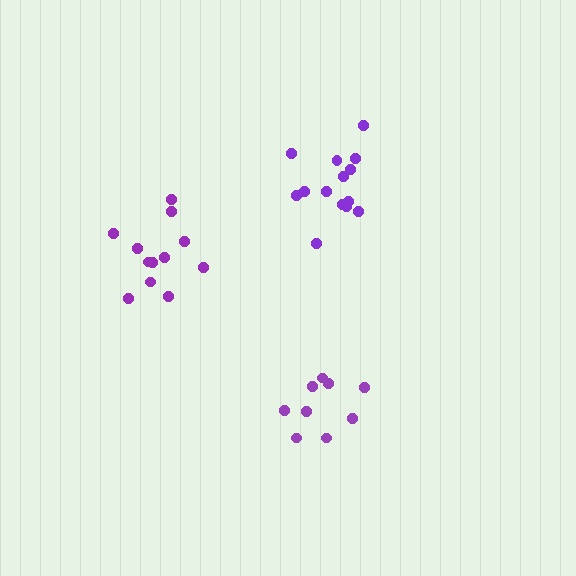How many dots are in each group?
Group 1: 12 dots, Group 2: 9 dots, Group 3: 14 dots (35 total).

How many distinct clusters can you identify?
There are 3 distinct clusters.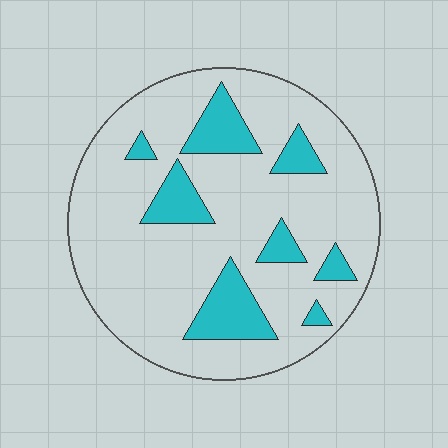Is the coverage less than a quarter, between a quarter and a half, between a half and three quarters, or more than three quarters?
Less than a quarter.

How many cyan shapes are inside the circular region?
8.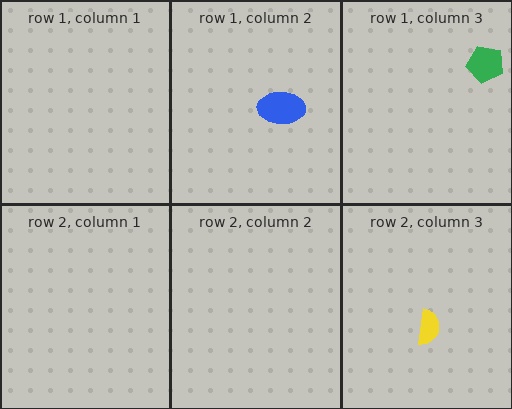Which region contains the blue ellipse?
The row 1, column 2 region.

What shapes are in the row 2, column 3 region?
The yellow semicircle.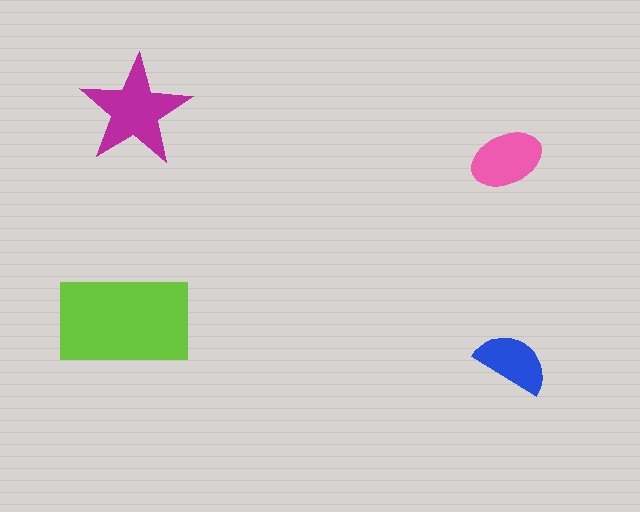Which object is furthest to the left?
The lime rectangle is leftmost.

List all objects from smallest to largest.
The blue semicircle, the pink ellipse, the magenta star, the lime rectangle.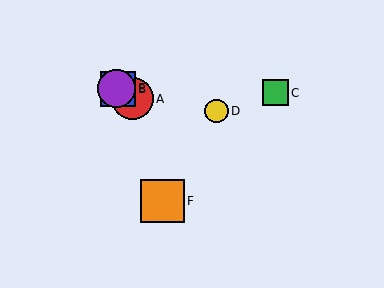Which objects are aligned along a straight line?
Objects A, B, E are aligned along a straight line.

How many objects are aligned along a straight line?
3 objects (A, B, E) are aligned along a straight line.